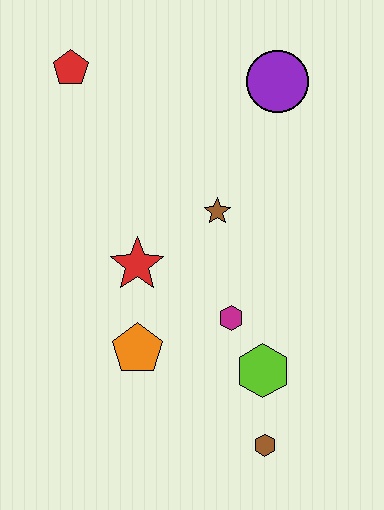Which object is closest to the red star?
The orange pentagon is closest to the red star.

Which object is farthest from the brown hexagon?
The red pentagon is farthest from the brown hexagon.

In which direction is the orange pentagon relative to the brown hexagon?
The orange pentagon is to the left of the brown hexagon.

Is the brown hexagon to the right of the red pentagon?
Yes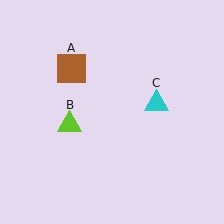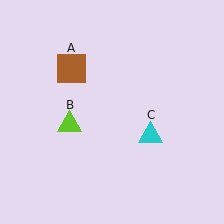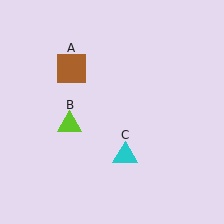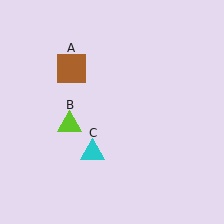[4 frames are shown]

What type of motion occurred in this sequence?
The cyan triangle (object C) rotated clockwise around the center of the scene.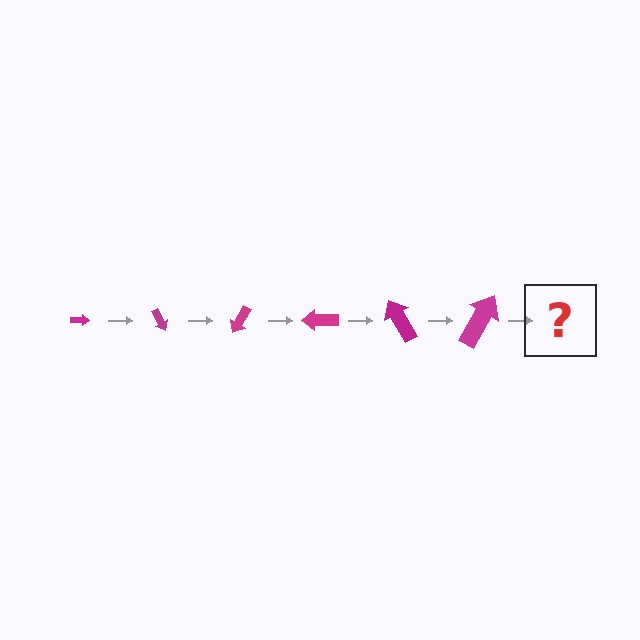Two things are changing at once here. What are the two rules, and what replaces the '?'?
The two rules are that the arrow grows larger each step and it rotates 60 degrees each step. The '?' should be an arrow, larger than the previous one and rotated 360 degrees from the start.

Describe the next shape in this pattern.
It should be an arrow, larger than the previous one and rotated 360 degrees from the start.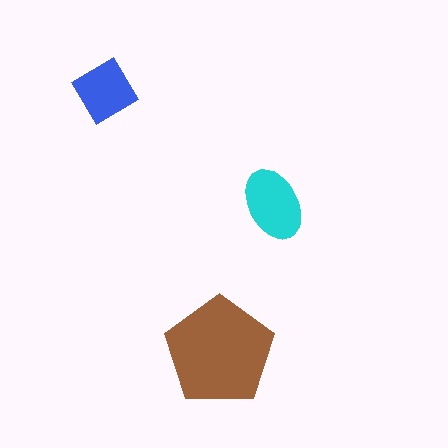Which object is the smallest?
The blue diamond.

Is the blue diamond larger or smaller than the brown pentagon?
Smaller.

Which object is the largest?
The brown pentagon.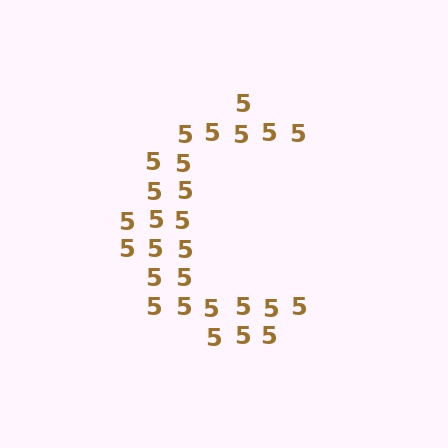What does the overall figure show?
The overall figure shows the letter C.